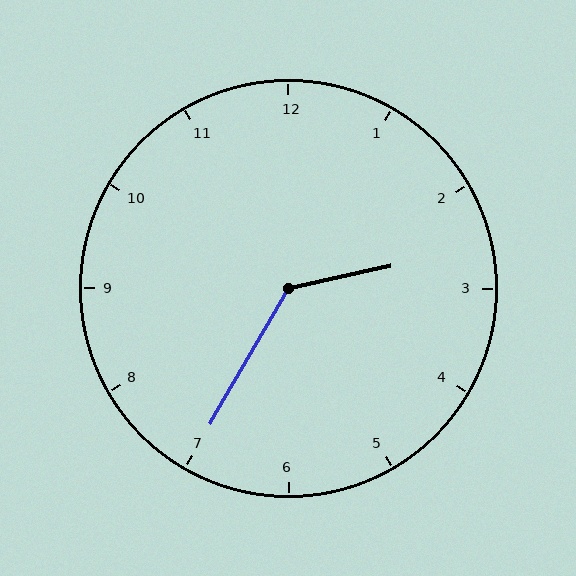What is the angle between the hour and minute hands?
Approximately 132 degrees.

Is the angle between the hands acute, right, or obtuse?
It is obtuse.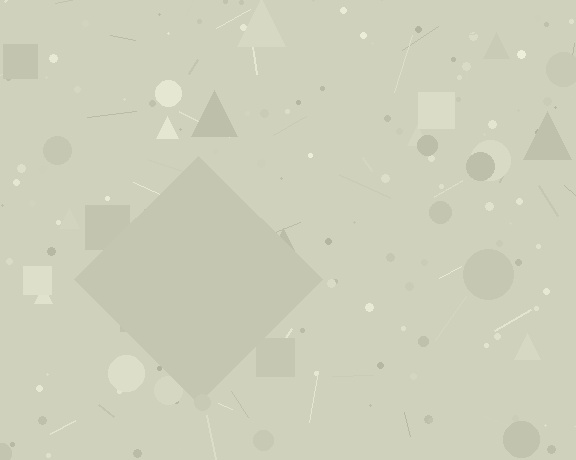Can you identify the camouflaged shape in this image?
The camouflaged shape is a diamond.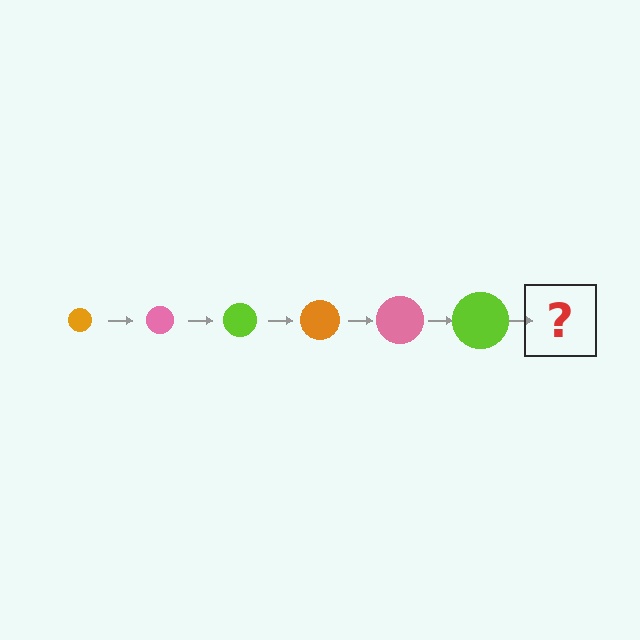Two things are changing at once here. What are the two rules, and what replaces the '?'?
The two rules are that the circle grows larger each step and the color cycles through orange, pink, and lime. The '?' should be an orange circle, larger than the previous one.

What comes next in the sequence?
The next element should be an orange circle, larger than the previous one.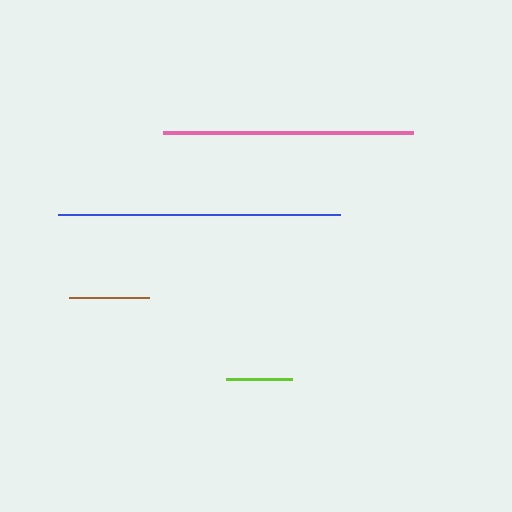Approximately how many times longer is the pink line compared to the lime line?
The pink line is approximately 3.8 times the length of the lime line.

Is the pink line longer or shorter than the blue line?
The blue line is longer than the pink line.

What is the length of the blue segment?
The blue segment is approximately 282 pixels long.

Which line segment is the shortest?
The lime line is the shortest at approximately 66 pixels.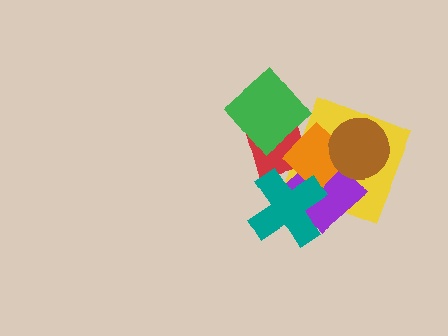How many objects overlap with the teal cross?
4 objects overlap with the teal cross.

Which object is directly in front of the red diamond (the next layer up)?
The green diamond is directly in front of the red diamond.